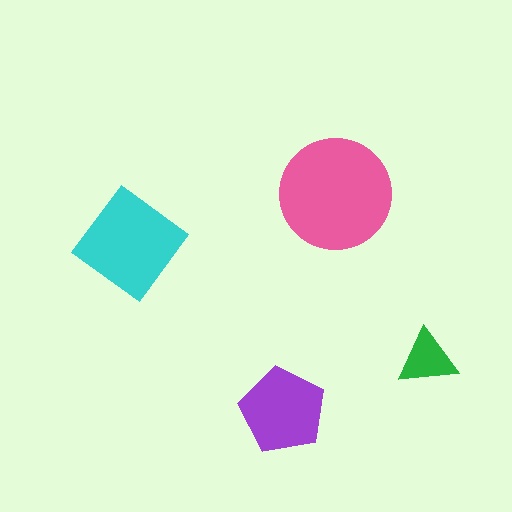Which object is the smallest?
The green triangle.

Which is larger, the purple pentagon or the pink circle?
The pink circle.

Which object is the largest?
The pink circle.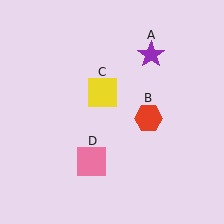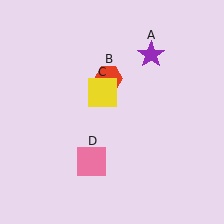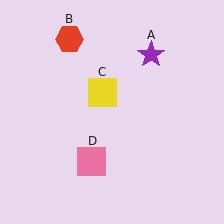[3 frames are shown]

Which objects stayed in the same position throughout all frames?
Purple star (object A) and yellow square (object C) and pink square (object D) remained stationary.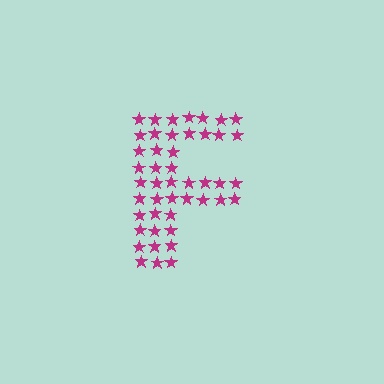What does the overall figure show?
The overall figure shows the letter F.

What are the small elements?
The small elements are stars.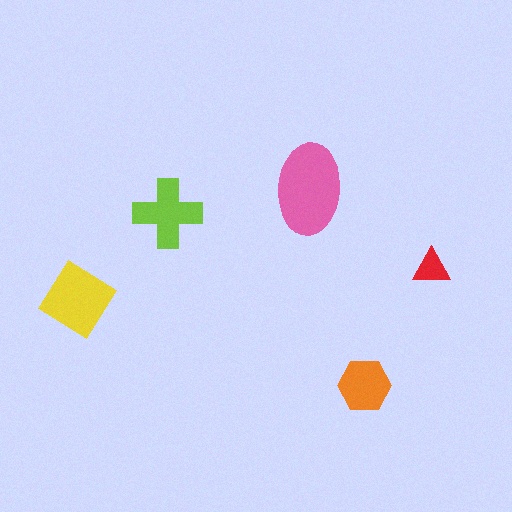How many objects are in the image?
There are 5 objects in the image.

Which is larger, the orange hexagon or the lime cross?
The lime cross.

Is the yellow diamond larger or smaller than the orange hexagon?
Larger.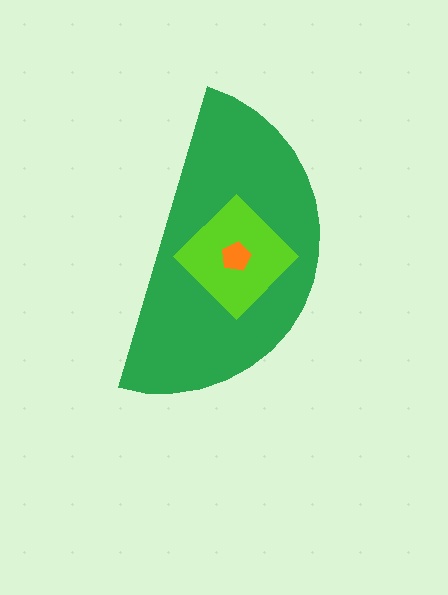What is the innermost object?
The orange pentagon.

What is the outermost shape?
The green semicircle.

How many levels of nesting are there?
3.